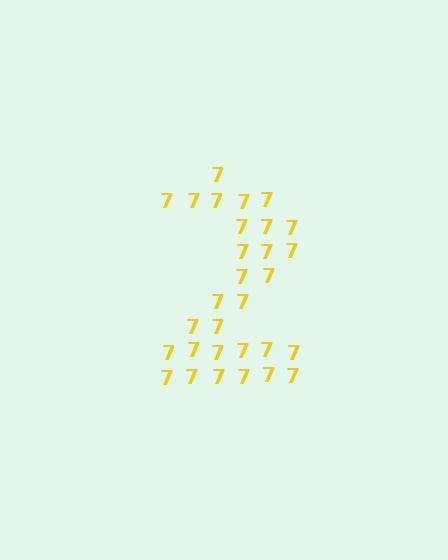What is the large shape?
The large shape is the digit 2.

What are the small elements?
The small elements are digit 7's.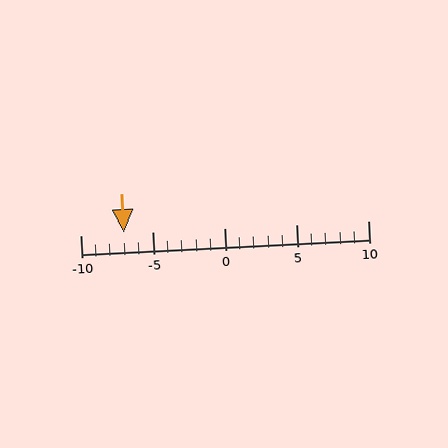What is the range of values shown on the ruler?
The ruler shows values from -10 to 10.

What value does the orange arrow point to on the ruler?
The orange arrow points to approximately -7.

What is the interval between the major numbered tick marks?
The major tick marks are spaced 5 units apart.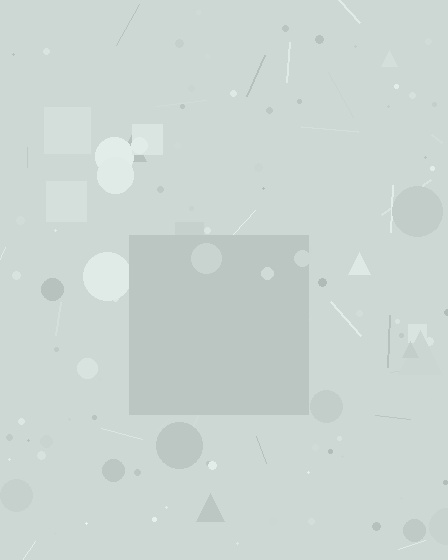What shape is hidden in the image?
A square is hidden in the image.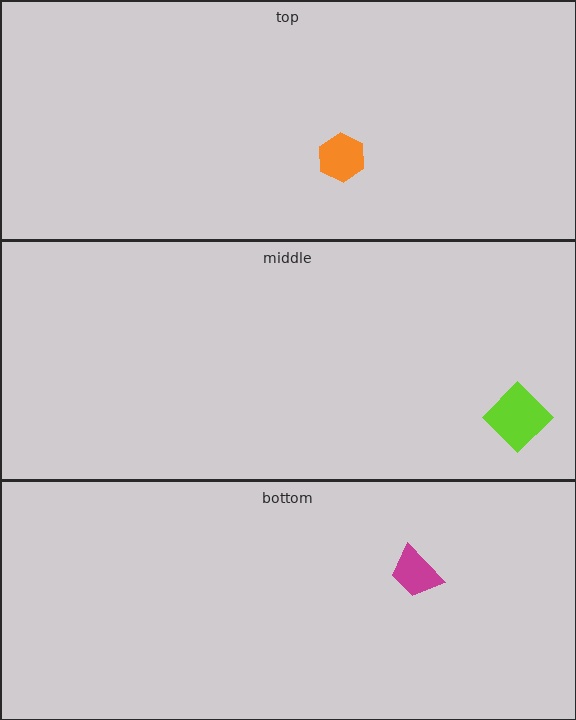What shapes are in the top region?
The orange hexagon.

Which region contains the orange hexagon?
The top region.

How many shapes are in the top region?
1.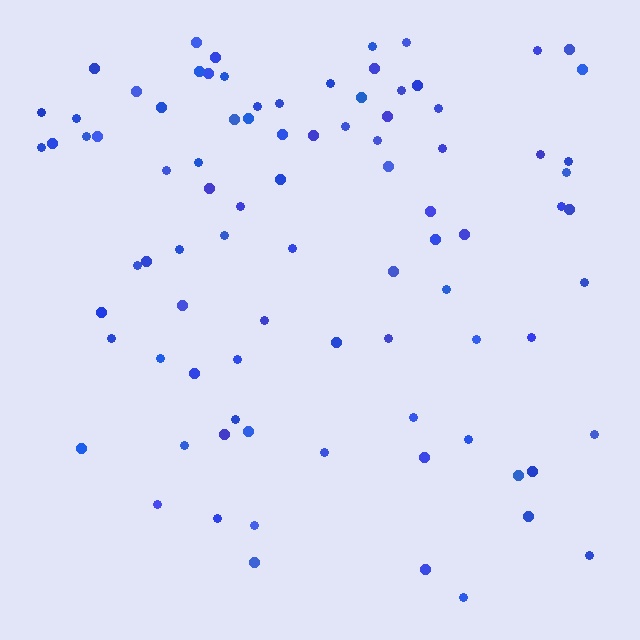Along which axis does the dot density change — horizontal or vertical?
Vertical.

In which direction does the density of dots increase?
From bottom to top, with the top side densest.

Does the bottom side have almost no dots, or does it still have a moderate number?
Still a moderate number, just noticeably fewer than the top.